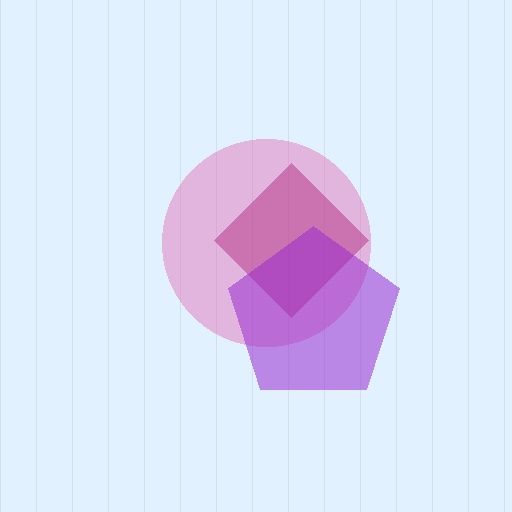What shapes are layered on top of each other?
The layered shapes are: a pink circle, a magenta diamond, a purple pentagon.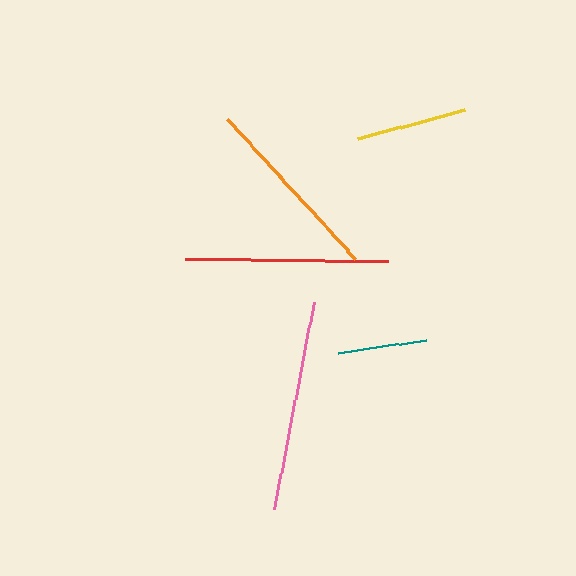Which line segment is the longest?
The pink line is the longest at approximately 210 pixels.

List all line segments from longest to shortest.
From longest to shortest: pink, red, orange, yellow, teal.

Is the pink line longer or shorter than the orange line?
The pink line is longer than the orange line.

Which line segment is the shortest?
The teal line is the shortest at approximately 89 pixels.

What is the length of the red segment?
The red segment is approximately 203 pixels long.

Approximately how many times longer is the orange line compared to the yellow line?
The orange line is approximately 1.7 times the length of the yellow line.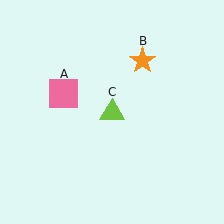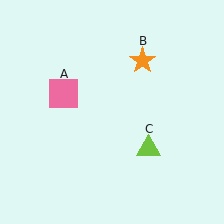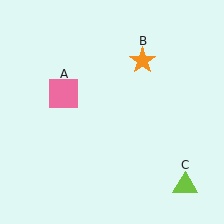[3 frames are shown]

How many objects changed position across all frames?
1 object changed position: lime triangle (object C).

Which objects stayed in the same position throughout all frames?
Pink square (object A) and orange star (object B) remained stationary.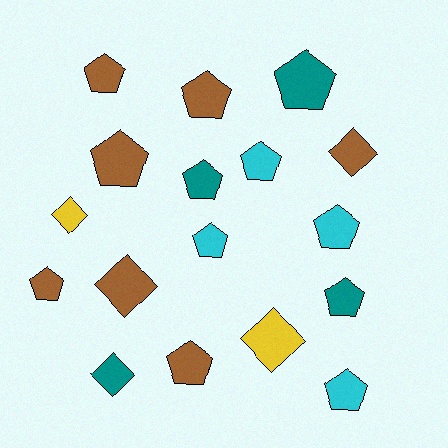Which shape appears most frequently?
Pentagon, with 12 objects.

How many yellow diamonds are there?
There are 2 yellow diamonds.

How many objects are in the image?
There are 17 objects.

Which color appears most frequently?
Brown, with 7 objects.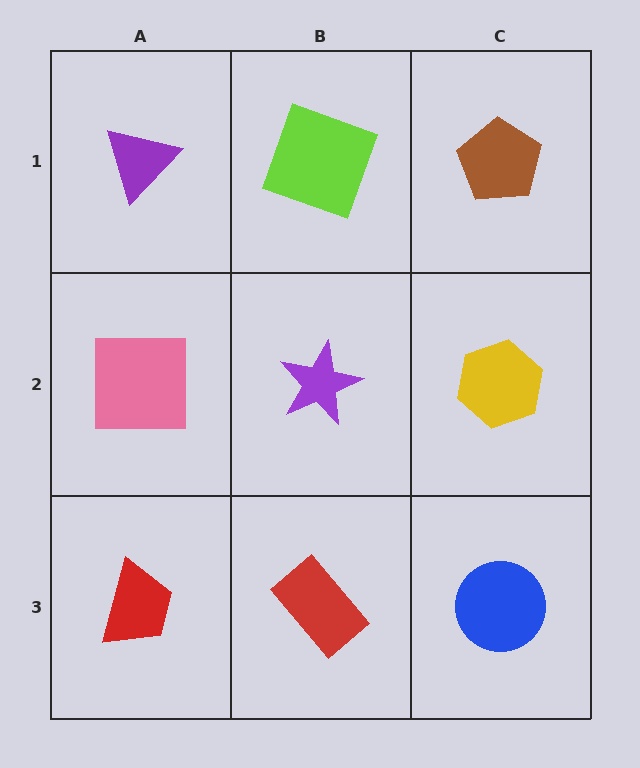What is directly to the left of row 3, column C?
A red rectangle.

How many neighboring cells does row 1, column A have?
2.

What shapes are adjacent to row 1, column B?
A purple star (row 2, column B), a purple triangle (row 1, column A), a brown pentagon (row 1, column C).